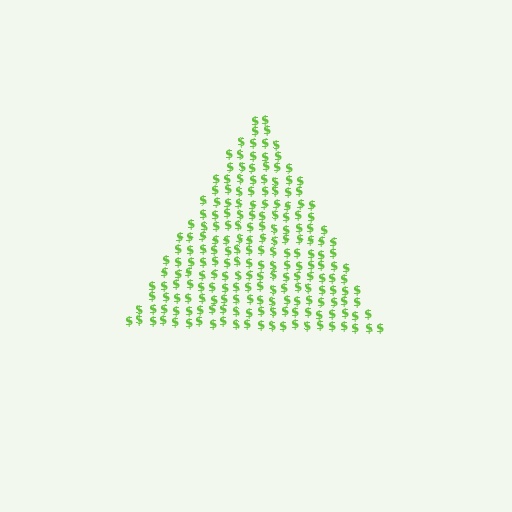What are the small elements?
The small elements are dollar signs.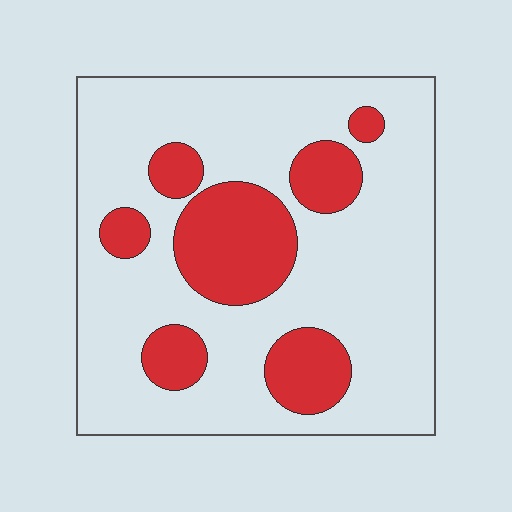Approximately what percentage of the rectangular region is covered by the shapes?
Approximately 25%.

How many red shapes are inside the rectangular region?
7.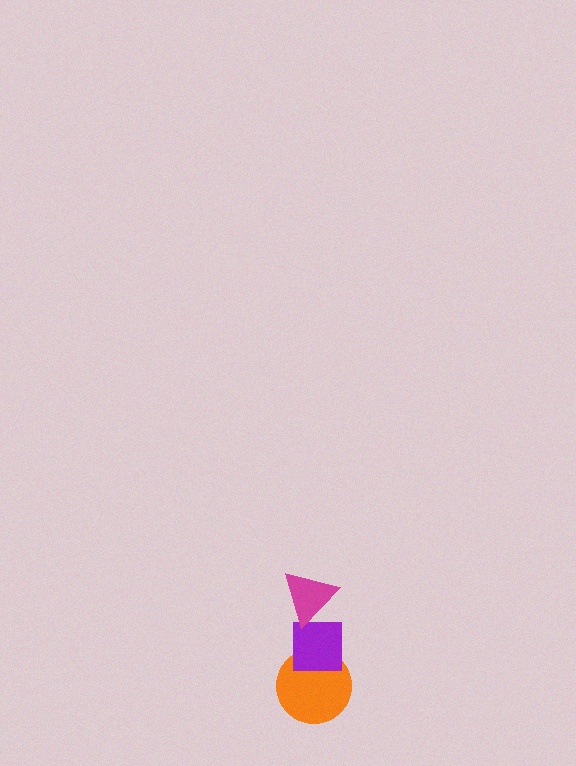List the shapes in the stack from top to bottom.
From top to bottom: the magenta triangle, the purple square, the orange circle.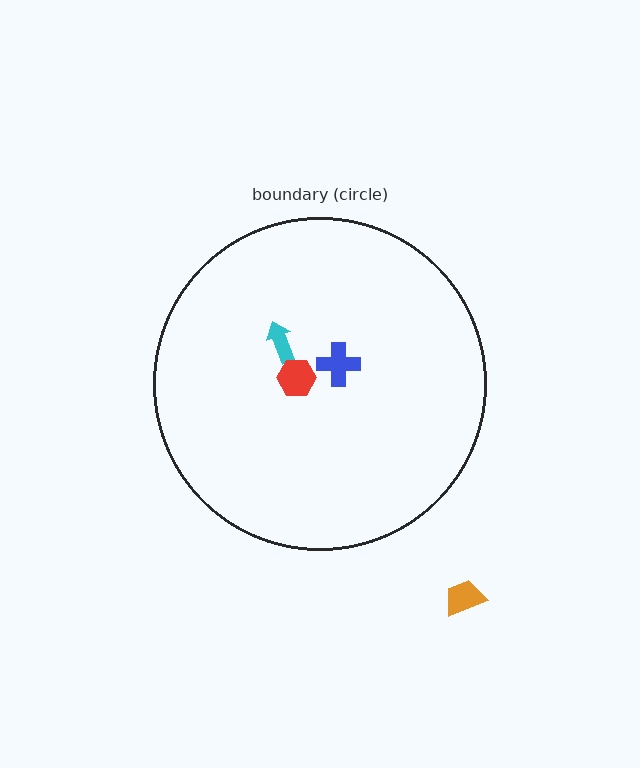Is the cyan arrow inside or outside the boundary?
Inside.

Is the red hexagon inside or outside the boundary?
Inside.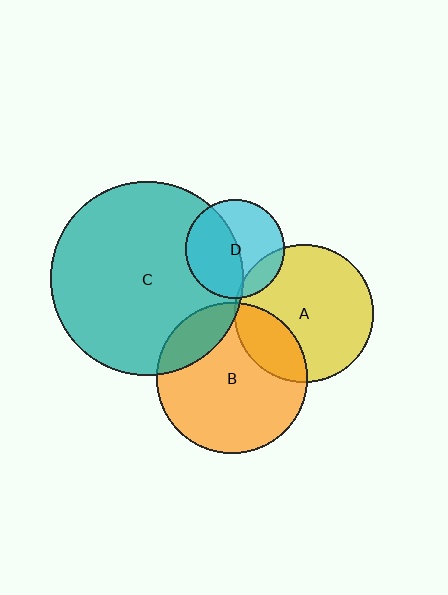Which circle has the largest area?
Circle C (teal).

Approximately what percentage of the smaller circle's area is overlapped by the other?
Approximately 25%.